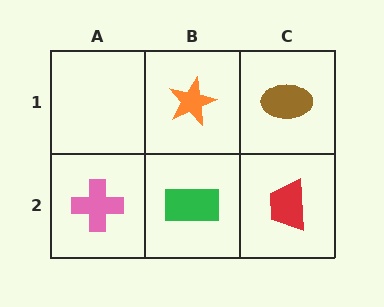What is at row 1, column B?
An orange star.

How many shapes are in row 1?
2 shapes.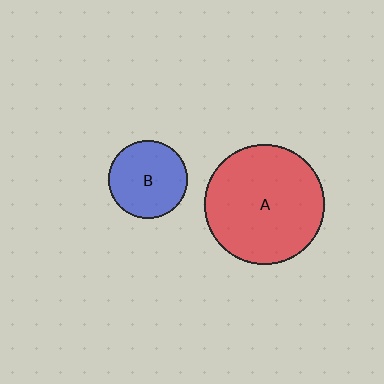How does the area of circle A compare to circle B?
Approximately 2.4 times.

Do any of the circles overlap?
No, none of the circles overlap.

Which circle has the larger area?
Circle A (red).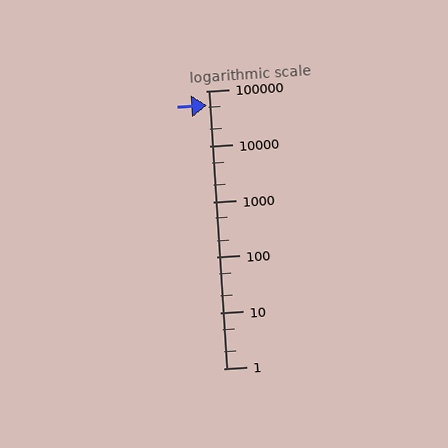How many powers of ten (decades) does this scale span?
The scale spans 5 decades, from 1 to 100000.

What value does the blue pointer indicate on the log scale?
The pointer indicates approximately 55000.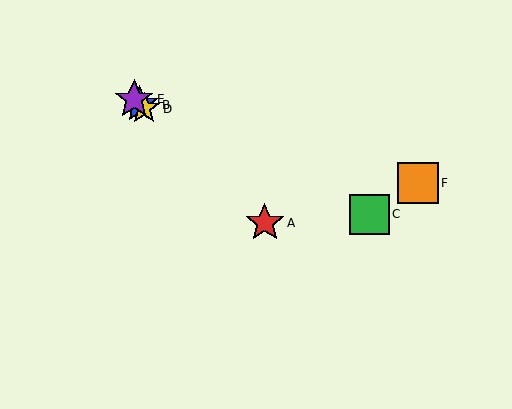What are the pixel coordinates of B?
Object B is at (140, 105).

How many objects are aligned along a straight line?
4 objects (A, B, D, E) are aligned along a straight line.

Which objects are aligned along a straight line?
Objects A, B, D, E are aligned along a straight line.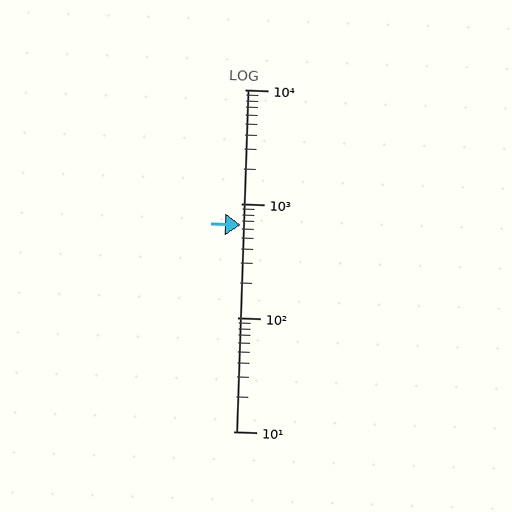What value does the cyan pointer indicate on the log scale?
The pointer indicates approximately 650.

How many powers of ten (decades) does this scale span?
The scale spans 3 decades, from 10 to 10000.